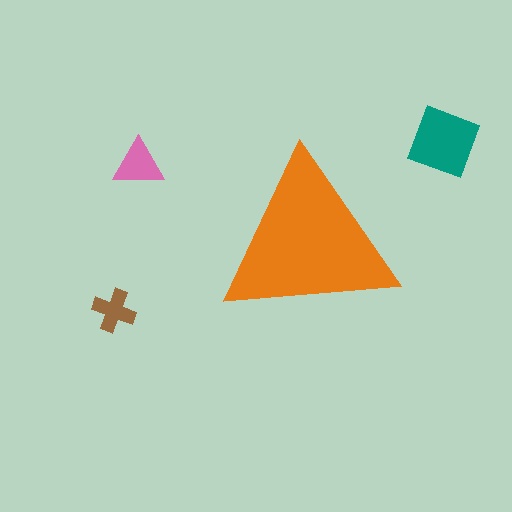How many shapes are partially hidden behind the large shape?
0 shapes are partially hidden.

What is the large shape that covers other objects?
An orange triangle.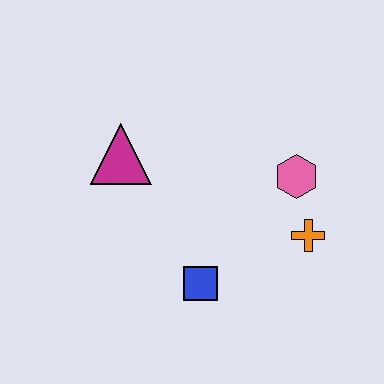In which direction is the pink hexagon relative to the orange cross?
The pink hexagon is above the orange cross.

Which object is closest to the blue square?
The orange cross is closest to the blue square.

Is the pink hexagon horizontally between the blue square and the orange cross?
Yes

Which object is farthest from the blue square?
The magenta triangle is farthest from the blue square.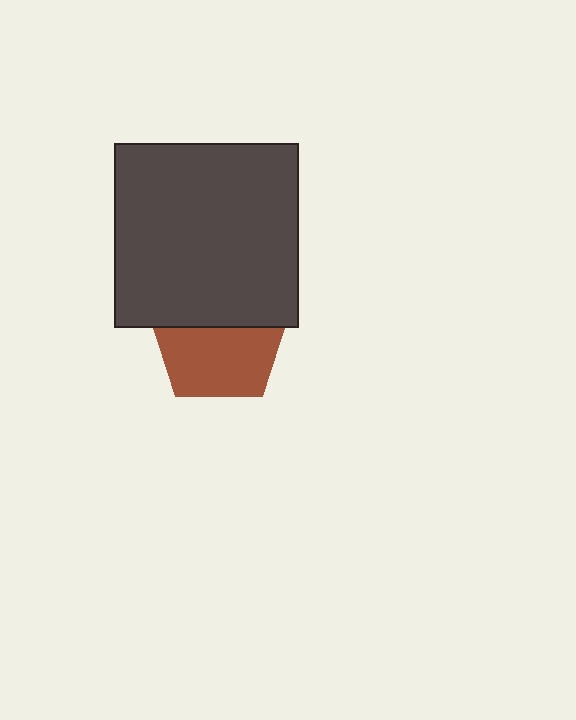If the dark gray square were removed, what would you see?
You would see the complete brown pentagon.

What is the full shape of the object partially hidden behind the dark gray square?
The partially hidden object is a brown pentagon.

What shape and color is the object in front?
The object in front is a dark gray square.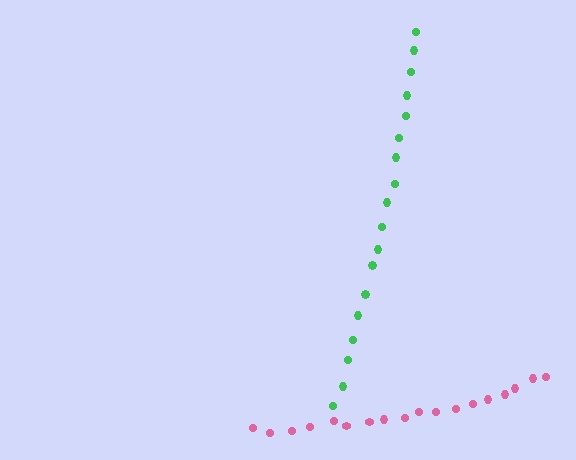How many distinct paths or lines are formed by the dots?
There are 2 distinct paths.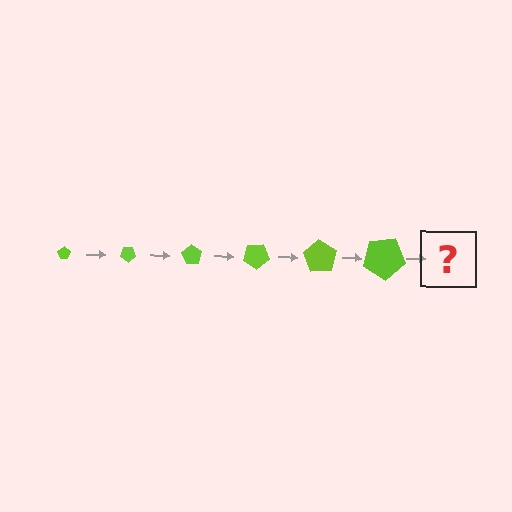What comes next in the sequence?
The next element should be a pentagon, larger than the previous one and rotated 210 degrees from the start.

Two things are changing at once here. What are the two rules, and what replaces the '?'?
The two rules are that the pentagon grows larger each step and it rotates 35 degrees each step. The '?' should be a pentagon, larger than the previous one and rotated 210 degrees from the start.